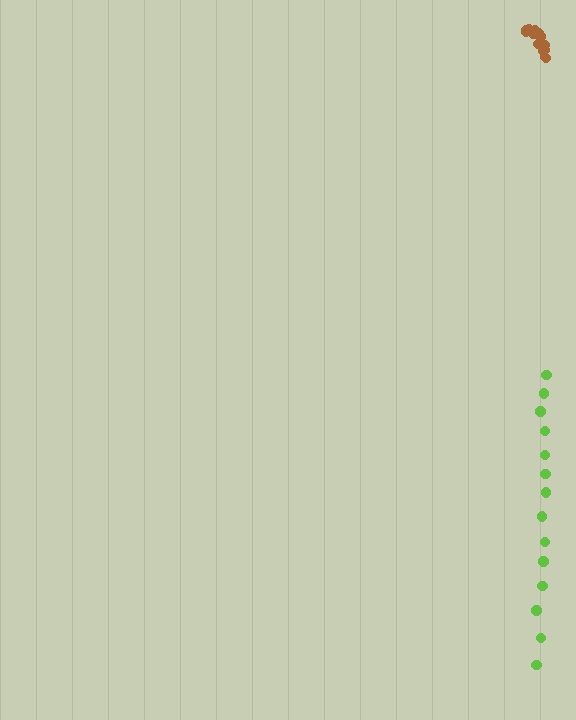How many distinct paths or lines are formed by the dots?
There are 2 distinct paths.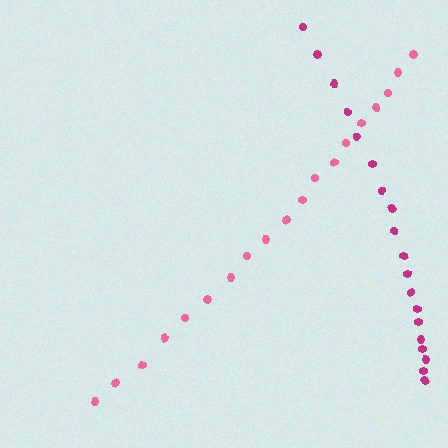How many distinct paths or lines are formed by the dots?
There are 2 distinct paths.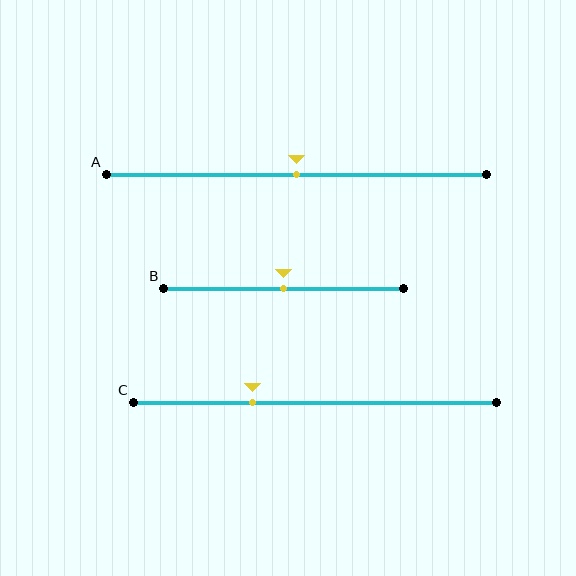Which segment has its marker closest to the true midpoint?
Segment A has its marker closest to the true midpoint.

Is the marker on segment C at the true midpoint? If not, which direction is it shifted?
No, the marker on segment C is shifted to the left by about 17% of the segment length.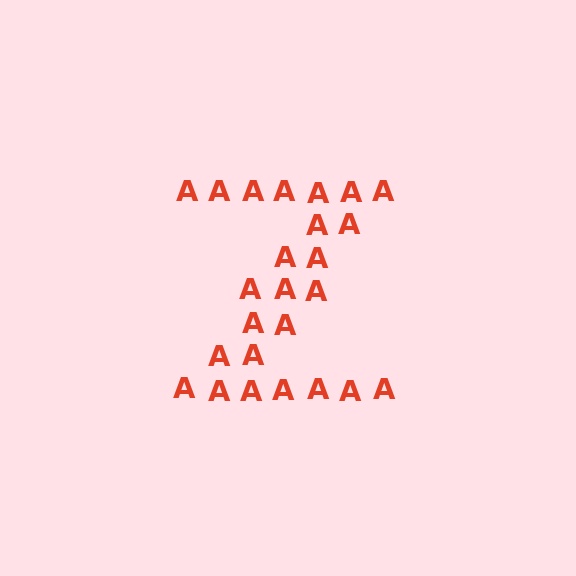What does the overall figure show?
The overall figure shows the letter Z.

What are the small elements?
The small elements are letter A's.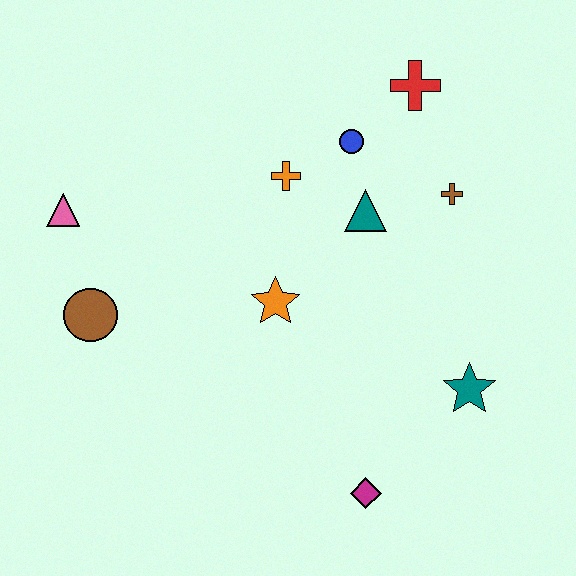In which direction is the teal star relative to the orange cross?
The teal star is below the orange cross.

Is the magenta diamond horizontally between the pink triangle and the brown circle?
No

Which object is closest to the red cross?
The blue circle is closest to the red cross.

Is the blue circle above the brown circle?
Yes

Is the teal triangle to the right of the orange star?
Yes